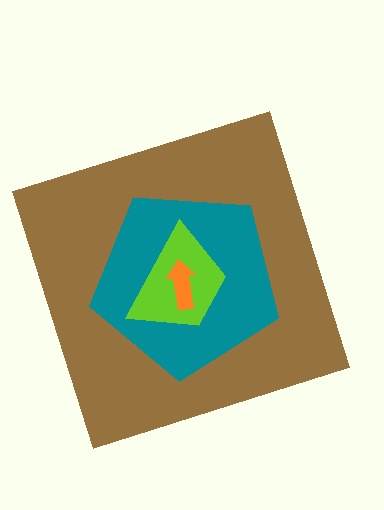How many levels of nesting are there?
4.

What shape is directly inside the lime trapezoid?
The orange arrow.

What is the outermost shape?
The brown square.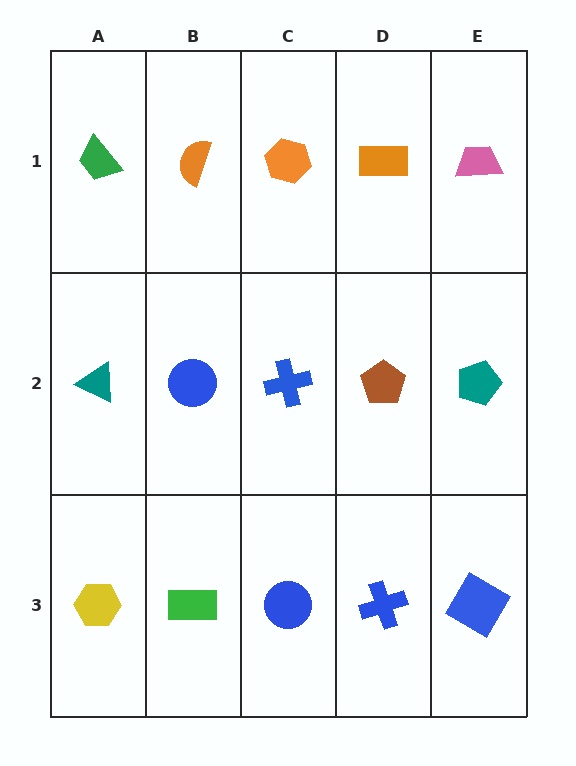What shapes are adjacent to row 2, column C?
An orange hexagon (row 1, column C), a blue circle (row 3, column C), a blue circle (row 2, column B), a brown pentagon (row 2, column D).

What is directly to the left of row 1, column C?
An orange semicircle.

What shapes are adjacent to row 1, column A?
A teal triangle (row 2, column A), an orange semicircle (row 1, column B).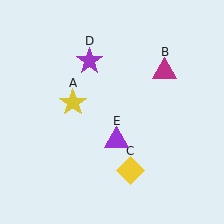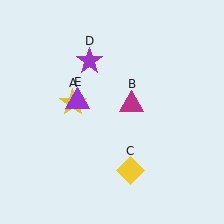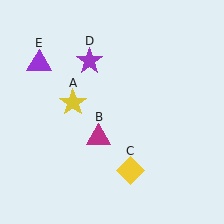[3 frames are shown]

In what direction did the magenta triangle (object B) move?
The magenta triangle (object B) moved down and to the left.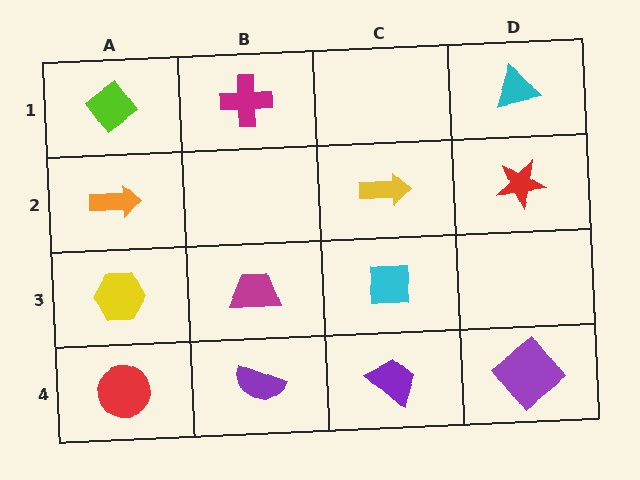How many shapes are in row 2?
3 shapes.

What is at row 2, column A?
An orange arrow.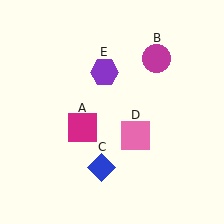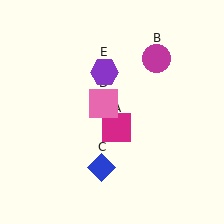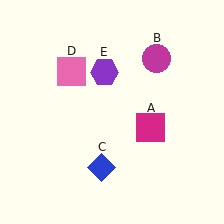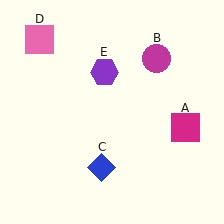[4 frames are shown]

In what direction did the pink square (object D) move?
The pink square (object D) moved up and to the left.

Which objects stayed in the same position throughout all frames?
Magenta circle (object B) and blue diamond (object C) and purple hexagon (object E) remained stationary.